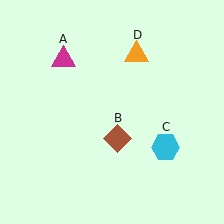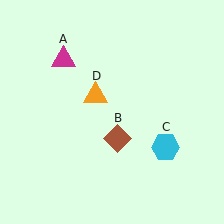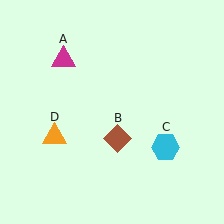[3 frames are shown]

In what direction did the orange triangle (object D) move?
The orange triangle (object D) moved down and to the left.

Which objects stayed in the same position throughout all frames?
Magenta triangle (object A) and brown diamond (object B) and cyan hexagon (object C) remained stationary.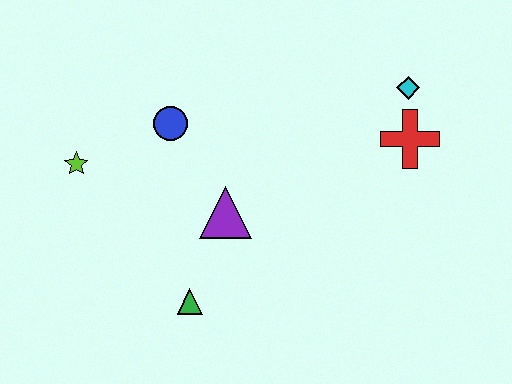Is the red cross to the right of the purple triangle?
Yes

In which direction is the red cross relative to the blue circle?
The red cross is to the right of the blue circle.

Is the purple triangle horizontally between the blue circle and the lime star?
No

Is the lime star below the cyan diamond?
Yes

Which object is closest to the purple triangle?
The green triangle is closest to the purple triangle.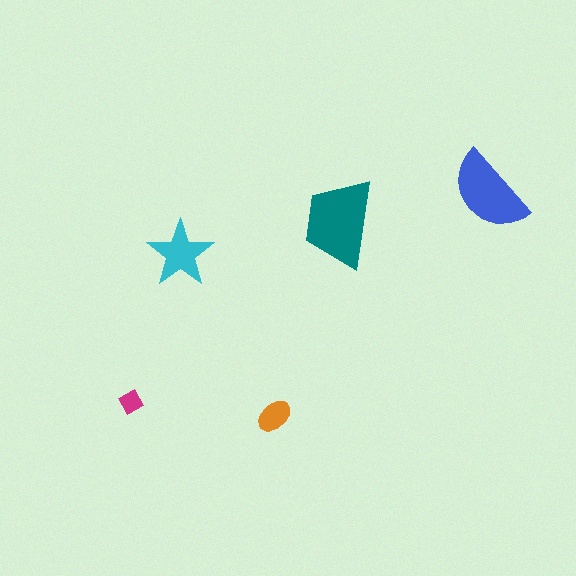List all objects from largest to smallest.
The teal trapezoid, the blue semicircle, the cyan star, the orange ellipse, the magenta diamond.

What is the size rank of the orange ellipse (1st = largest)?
4th.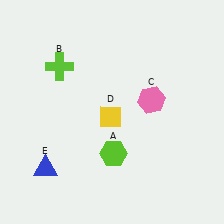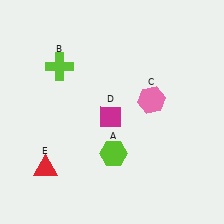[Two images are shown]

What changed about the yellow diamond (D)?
In Image 1, D is yellow. In Image 2, it changed to magenta.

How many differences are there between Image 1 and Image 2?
There are 2 differences between the two images.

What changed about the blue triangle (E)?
In Image 1, E is blue. In Image 2, it changed to red.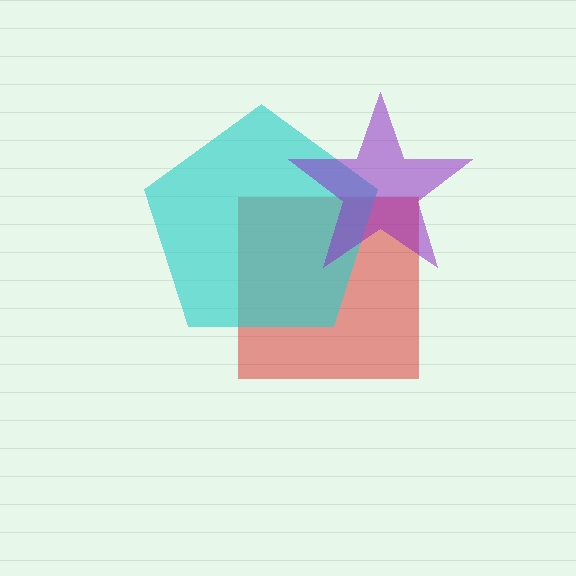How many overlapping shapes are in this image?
There are 3 overlapping shapes in the image.